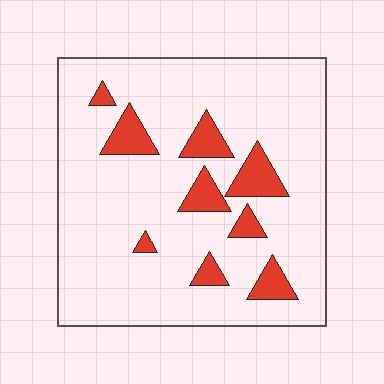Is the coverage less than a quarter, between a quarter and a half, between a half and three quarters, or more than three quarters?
Less than a quarter.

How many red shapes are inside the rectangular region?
9.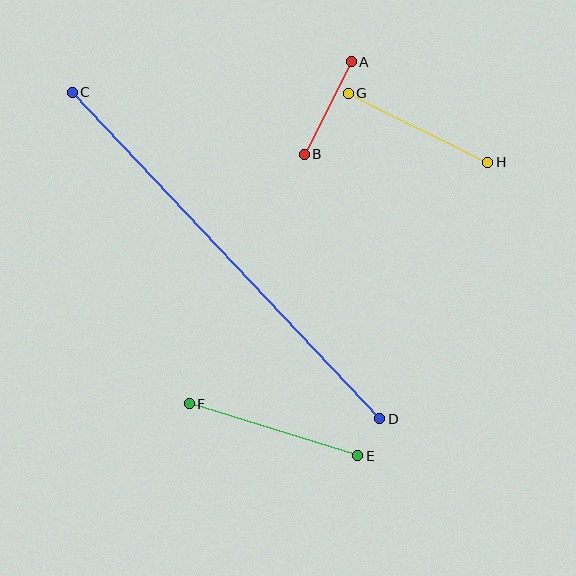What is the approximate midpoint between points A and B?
The midpoint is at approximately (328, 108) pixels.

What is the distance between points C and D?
The distance is approximately 448 pixels.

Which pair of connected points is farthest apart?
Points C and D are farthest apart.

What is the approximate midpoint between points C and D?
The midpoint is at approximately (226, 255) pixels.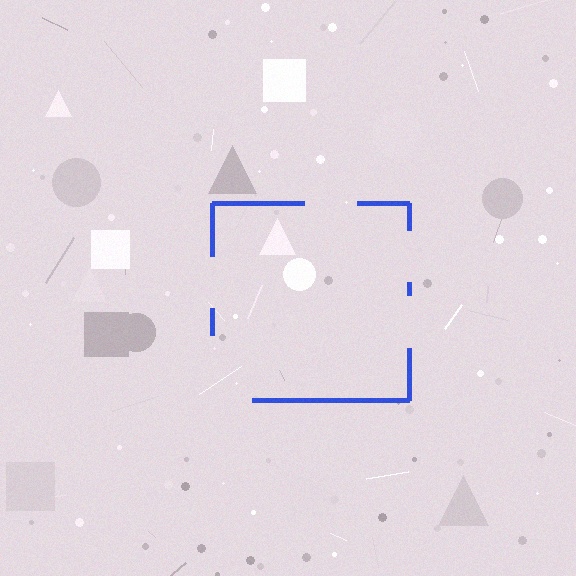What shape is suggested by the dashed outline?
The dashed outline suggests a square.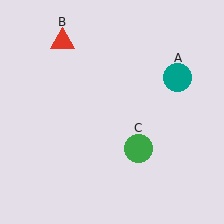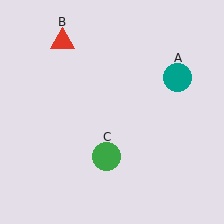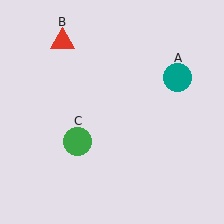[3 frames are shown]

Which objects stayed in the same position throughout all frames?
Teal circle (object A) and red triangle (object B) remained stationary.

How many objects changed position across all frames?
1 object changed position: green circle (object C).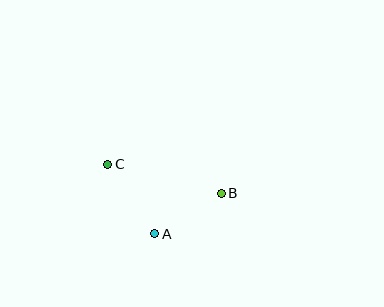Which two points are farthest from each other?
Points B and C are farthest from each other.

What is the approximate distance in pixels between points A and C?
The distance between A and C is approximately 84 pixels.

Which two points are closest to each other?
Points A and B are closest to each other.